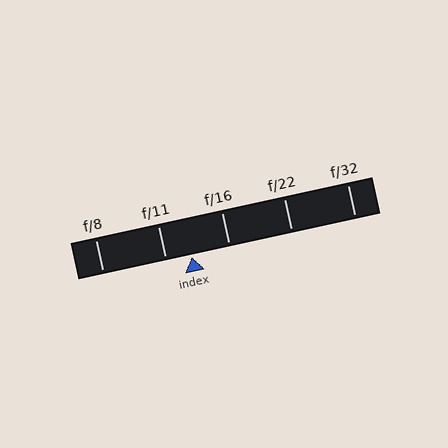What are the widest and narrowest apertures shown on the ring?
The widest aperture shown is f/8 and the narrowest is f/32.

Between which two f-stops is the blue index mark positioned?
The index mark is between f/11 and f/16.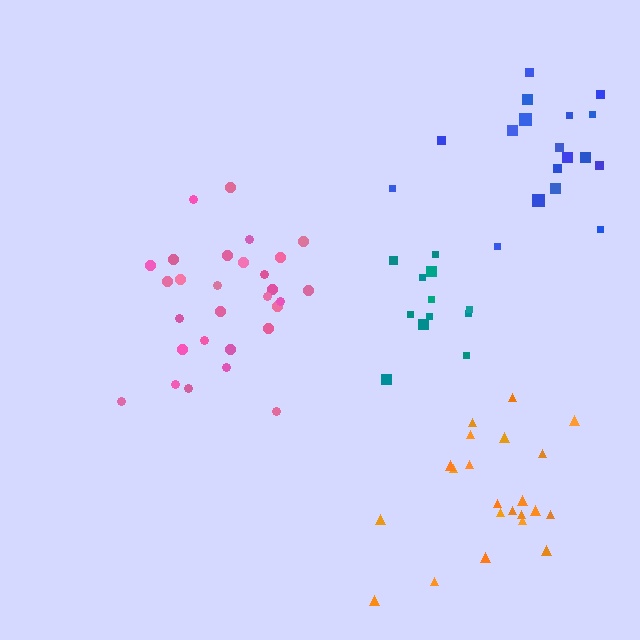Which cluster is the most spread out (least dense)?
Orange.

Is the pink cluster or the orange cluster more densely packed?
Pink.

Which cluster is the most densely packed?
Pink.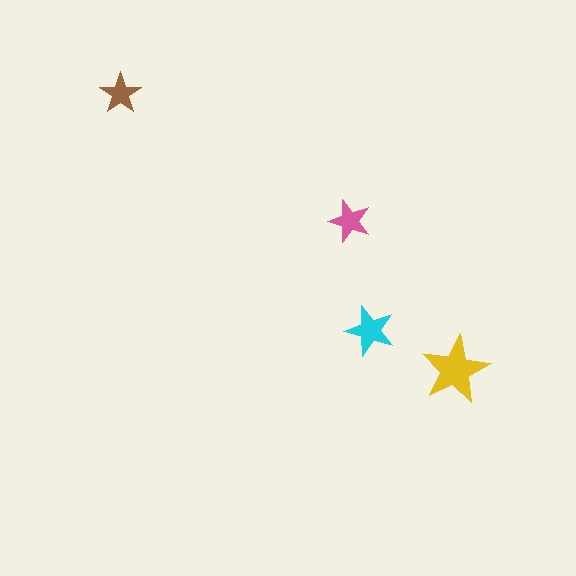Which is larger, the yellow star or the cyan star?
The yellow one.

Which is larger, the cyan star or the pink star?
The cyan one.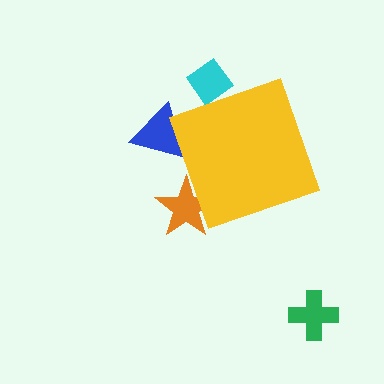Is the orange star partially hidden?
Yes, the orange star is partially hidden behind the yellow diamond.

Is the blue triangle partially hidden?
Yes, the blue triangle is partially hidden behind the yellow diamond.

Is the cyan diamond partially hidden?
Yes, the cyan diamond is partially hidden behind the yellow diamond.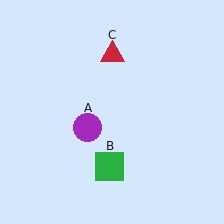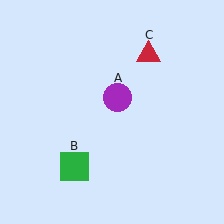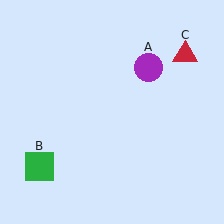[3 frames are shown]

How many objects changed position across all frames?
3 objects changed position: purple circle (object A), green square (object B), red triangle (object C).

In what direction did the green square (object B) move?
The green square (object B) moved left.